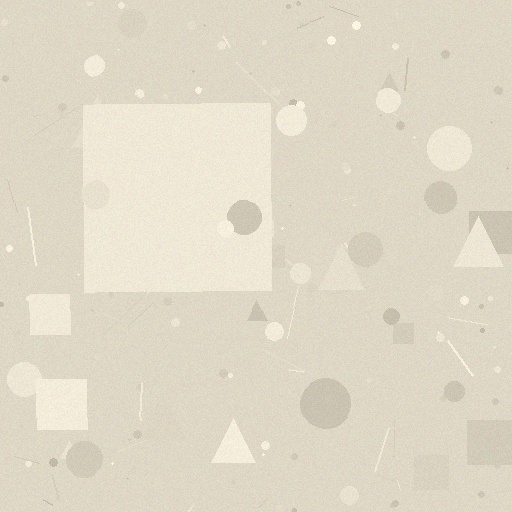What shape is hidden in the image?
A square is hidden in the image.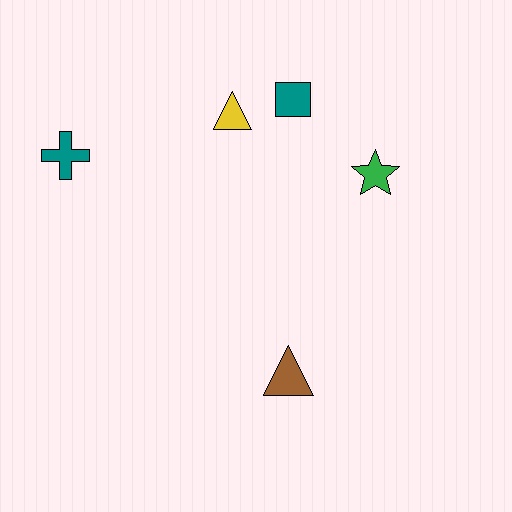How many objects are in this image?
There are 5 objects.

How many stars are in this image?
There is 1 star.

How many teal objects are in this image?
There are 2 teal objects.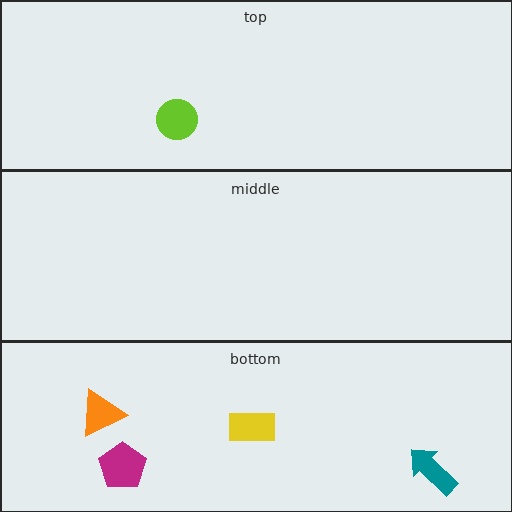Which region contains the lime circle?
The top region.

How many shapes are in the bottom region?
4.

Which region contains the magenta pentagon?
The bottom region.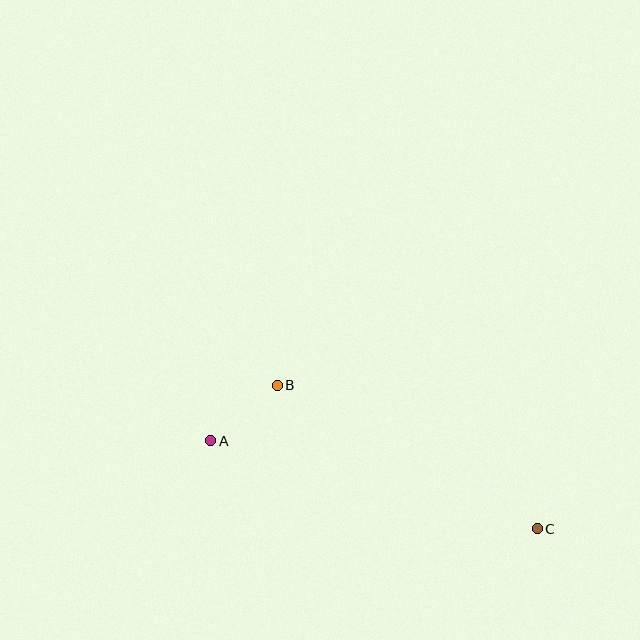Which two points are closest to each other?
Points A and B are closest to each other.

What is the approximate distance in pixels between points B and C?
The distance between B and C is approximately 297 pixels.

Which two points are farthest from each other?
Points A and C are farthest from each other.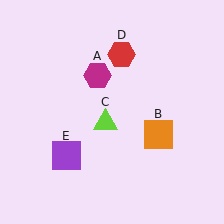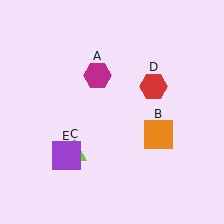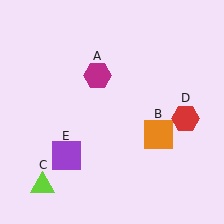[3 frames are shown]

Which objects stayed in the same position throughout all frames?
Magenta hexagon (object A) and orange square (object B) and purple square (object E) remained stationary.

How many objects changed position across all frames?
2 objects changed position: lime triangle (object C), red hexagon (object D).